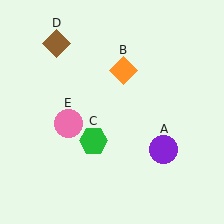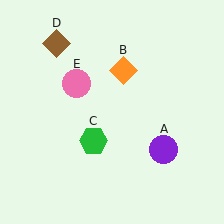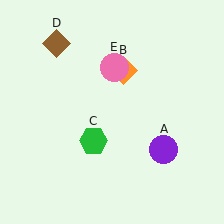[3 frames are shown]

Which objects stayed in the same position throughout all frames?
Purple circle (object A) and orange diamond (object B) and green hexagon (object C) and brown diamond (object D) remained stationary.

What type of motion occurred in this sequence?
The pink circle (object E) rotated clockwise around the center of the scene.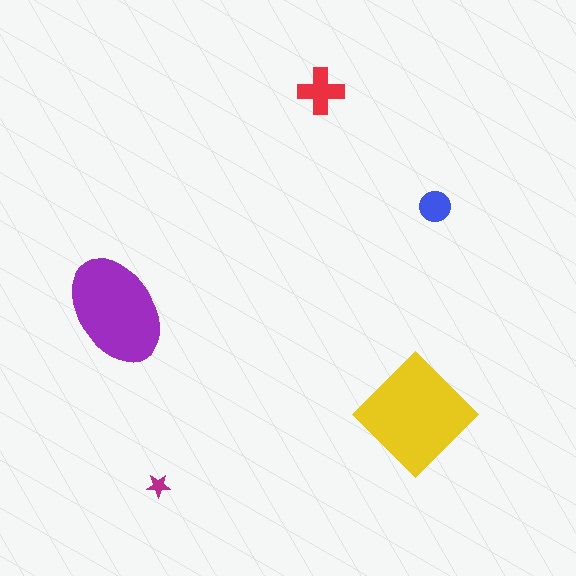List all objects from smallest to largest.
The magenta star, the blue circle, the red cross, the purple ellipse, the yellow diamond.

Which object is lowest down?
The magenta star is bottommost.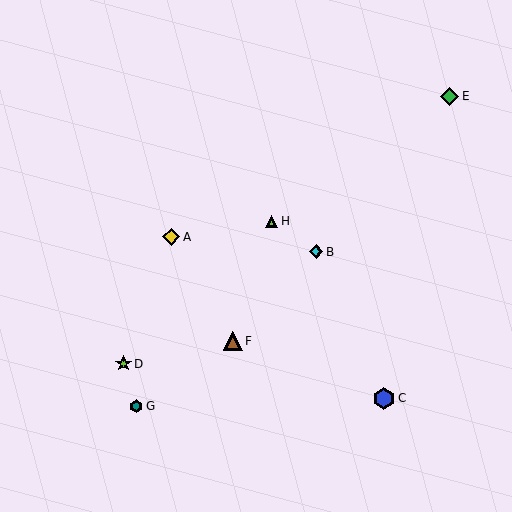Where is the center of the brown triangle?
The center of the brown triangle is at (233, 341).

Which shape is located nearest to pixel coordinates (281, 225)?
The lime triangle (labeled H) at (271, 221) is nearest to that location.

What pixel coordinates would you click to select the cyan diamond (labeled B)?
Click at (316, 252) to select the cyan diamond B.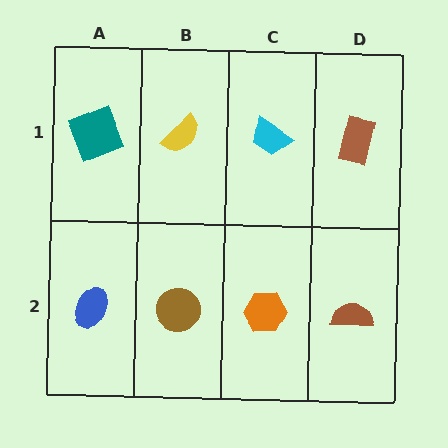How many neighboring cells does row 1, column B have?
3.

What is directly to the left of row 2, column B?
A blue ellipse.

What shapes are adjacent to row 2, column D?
A brown rectangle (row 1, column D), an orange hexagon (row 2, column C).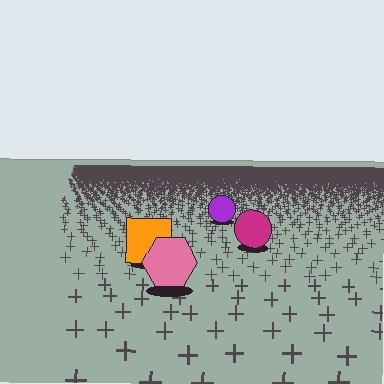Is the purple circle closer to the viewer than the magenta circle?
No. The magenta circle is closer — you can tell from the texture gradient: the ground texture is coarser near it.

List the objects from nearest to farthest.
From nearest to farthest: the pink hexagon, the orange square, the magenta circle, the purple circle.